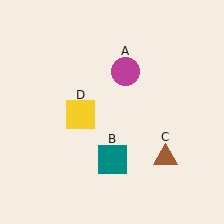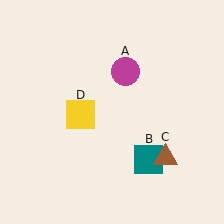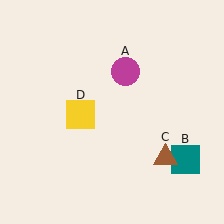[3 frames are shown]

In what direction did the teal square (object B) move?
The teal square (object B) moved right.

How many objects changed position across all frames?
1 object changed position: teal square (object B).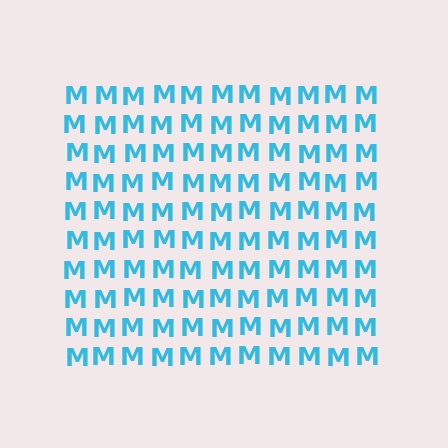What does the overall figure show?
The overall figure shows a square.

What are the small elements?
The small elements are letter M's.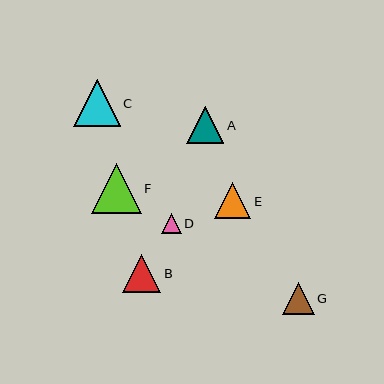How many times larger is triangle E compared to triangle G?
Triangle E is approximately 1.1 times the size of triangle G.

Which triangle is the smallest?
Triangle D is the smallest with a size of approximately 20 pixels.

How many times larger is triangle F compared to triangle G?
Triangle F is approximately 1.6 times the size of triangle G.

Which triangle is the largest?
Triangle F is the largest with a size of approximately 50 pixels.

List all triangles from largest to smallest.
From largest to smallest: F, C, B, A, E, G, D.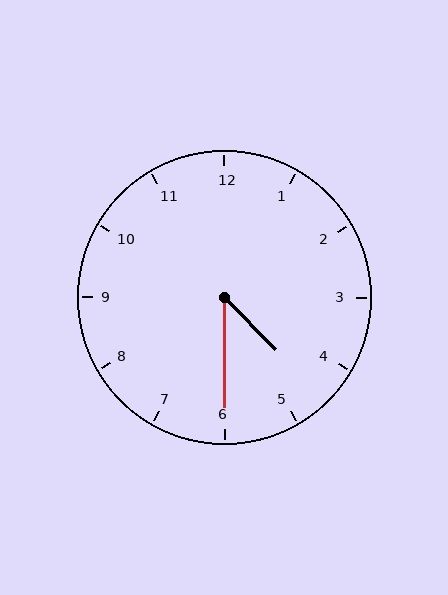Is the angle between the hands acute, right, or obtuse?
It is acute.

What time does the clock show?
4:30.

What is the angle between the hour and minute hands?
Approximately 45 degrees.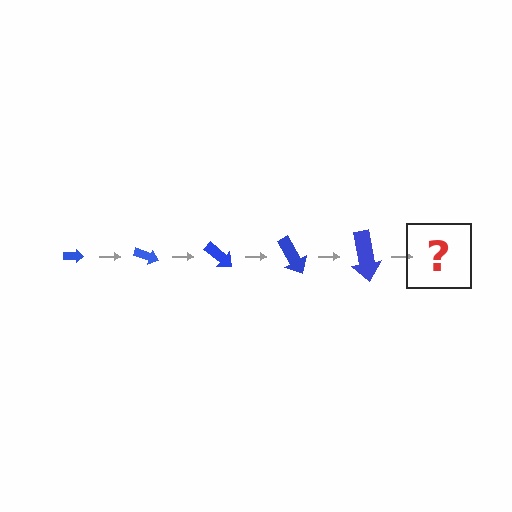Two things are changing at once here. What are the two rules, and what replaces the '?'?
The two rules are that the arrow grows larger each step and it rotates 20 degrees each step. The '?' should be an arrow, larger than the previous one and rotated 100 degrees from the start.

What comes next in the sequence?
The next element should be an arrow, larger than the previous one and rotated 100 degrees from the start.